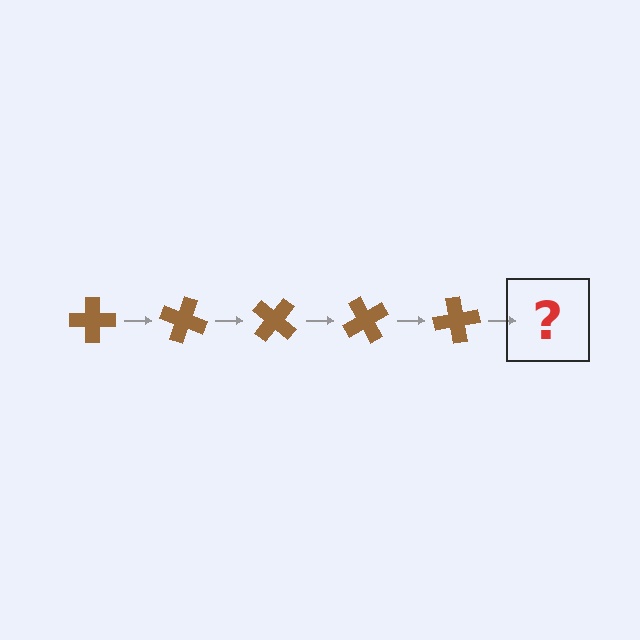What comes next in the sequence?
The next element should be a brown cross rotated 100 degrees.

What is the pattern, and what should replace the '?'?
The pattern is that the cross rotates 20 degrees each step. The '?' should be a brown cross rotated 100 degrees.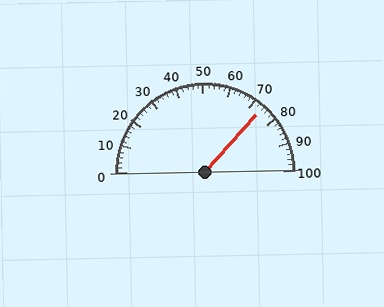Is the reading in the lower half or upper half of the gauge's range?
The reading is in the upper half of the range (0 to 100).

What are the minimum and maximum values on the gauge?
The gauge ranges from 0 to 100.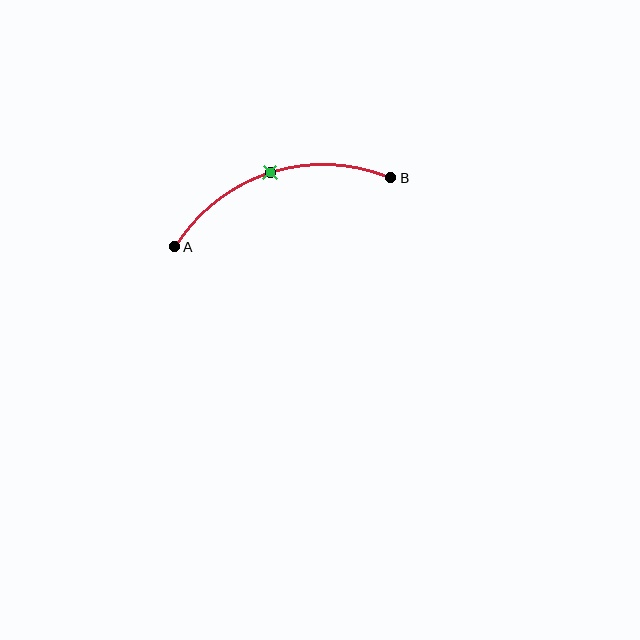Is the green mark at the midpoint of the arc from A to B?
Yes. The green mark lies on the arc at equal arc-length from both A and B — it is the arc midpoint.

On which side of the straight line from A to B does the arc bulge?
The arc bulges above the straight line connecting A and B.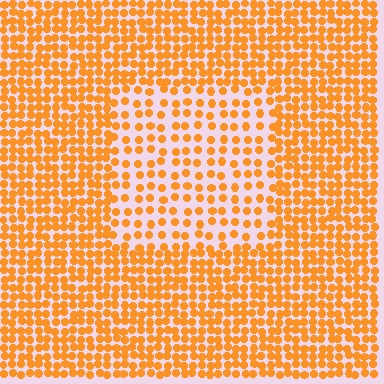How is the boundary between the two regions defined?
The boundary is defined by a change in element density (approximately 2.0x ratio). All elements are the same color, size, and shape.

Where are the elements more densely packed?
The elements are more densely packed outside the rectangle boundary.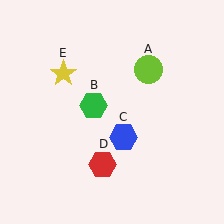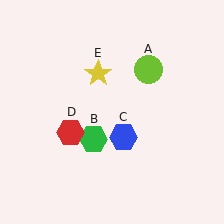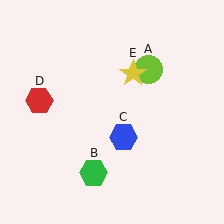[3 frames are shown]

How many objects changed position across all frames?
3 objects changed position: green hexagon (object B), red hexagon (object D), yellow star (object E).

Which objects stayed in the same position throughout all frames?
Lime circle (object A) and blue hexagon (object C) remained stationary.